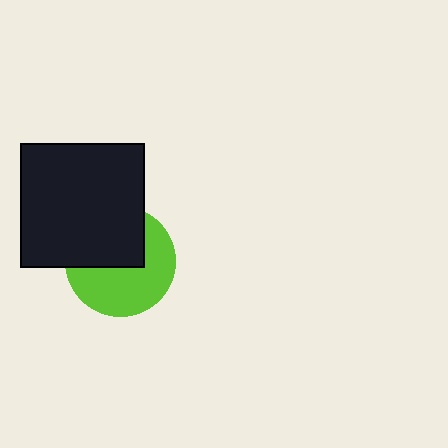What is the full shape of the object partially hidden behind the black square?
The partially hidden object is a lime circle.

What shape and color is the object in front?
The object in front is a black square.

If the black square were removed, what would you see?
You would see the complete lime circle.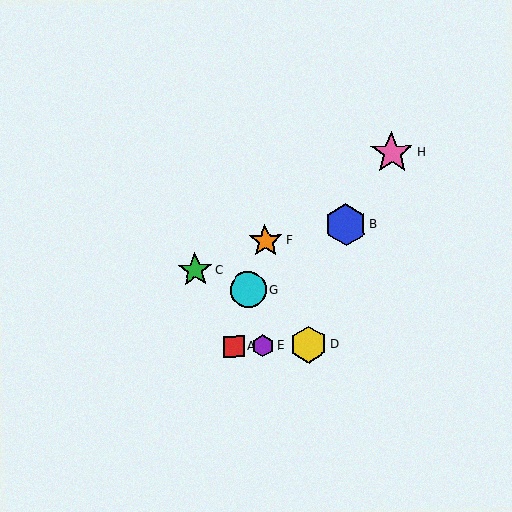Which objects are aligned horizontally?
Objects A, D, E are aligned horizontally.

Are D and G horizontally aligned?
No, D is at y≈344 and G is at y≈290.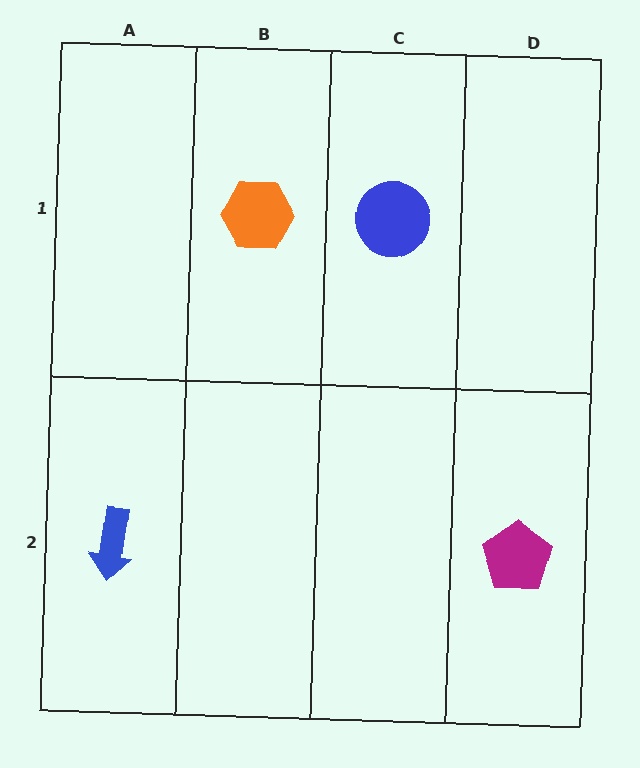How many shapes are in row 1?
2 shapes.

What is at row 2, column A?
A blue arrow.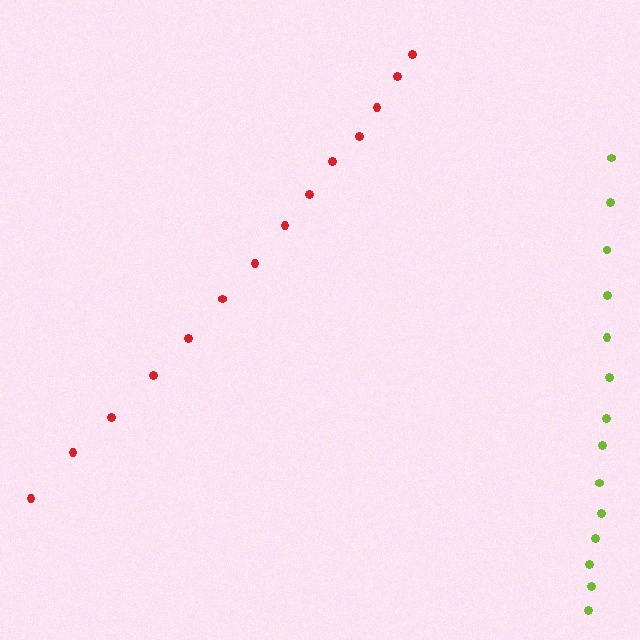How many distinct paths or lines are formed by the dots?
There are 2 distinct paths.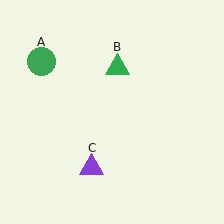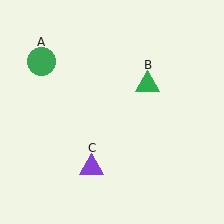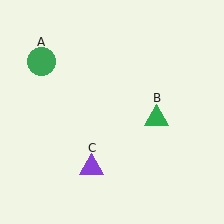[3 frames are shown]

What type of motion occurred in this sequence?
The green triangle (object B) rotated clockwise around the center of the scene.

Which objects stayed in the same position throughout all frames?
Green circle (object A) and purple triangle (object C) remained stationary.